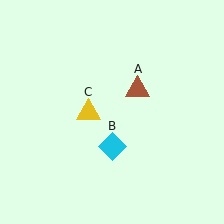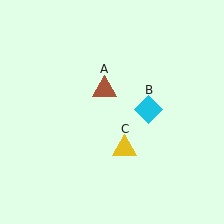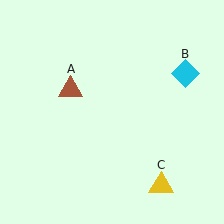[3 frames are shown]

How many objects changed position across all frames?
3 objects changed position: brown triangle (object A), cyan diamond (object B), yellow triangle (object C).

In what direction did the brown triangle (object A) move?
The brown triangle (object A) moved left.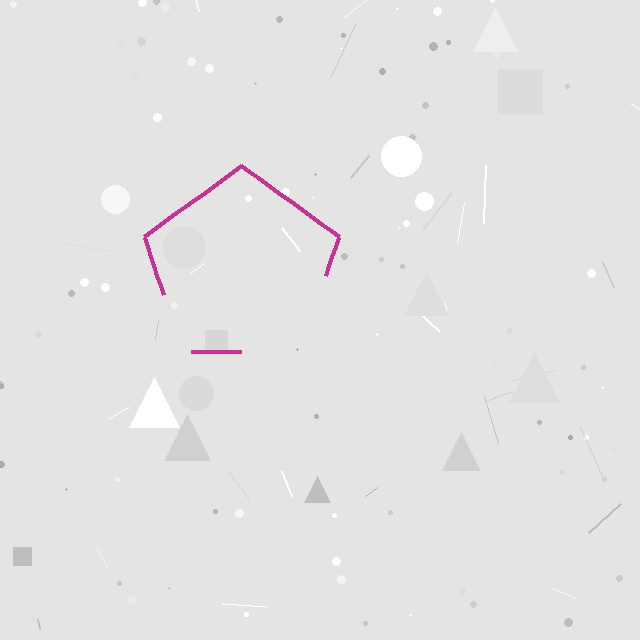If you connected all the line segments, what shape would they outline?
They would outline a pentagon.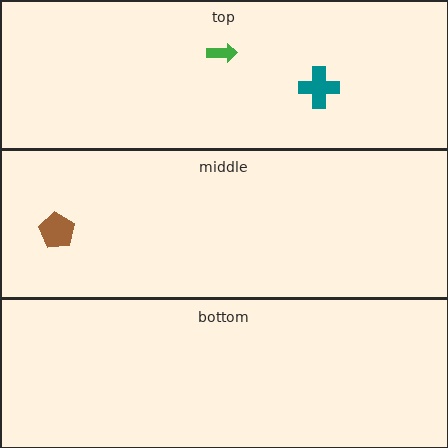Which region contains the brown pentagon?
The middle region.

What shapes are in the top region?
The green arrow, the teal cross.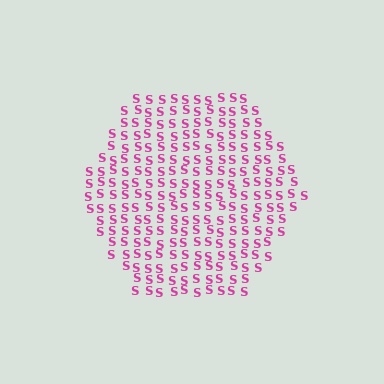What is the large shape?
The large shape is a hexagon.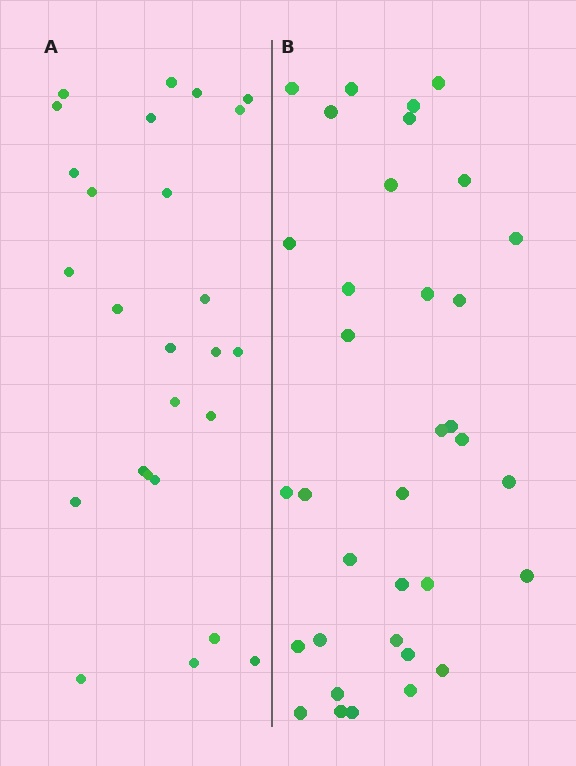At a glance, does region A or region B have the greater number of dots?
Region B (the right region) has more dots.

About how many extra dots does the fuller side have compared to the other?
Region B has roughly 8 or so more dots than region A.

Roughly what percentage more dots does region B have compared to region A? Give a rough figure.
About 35% more.